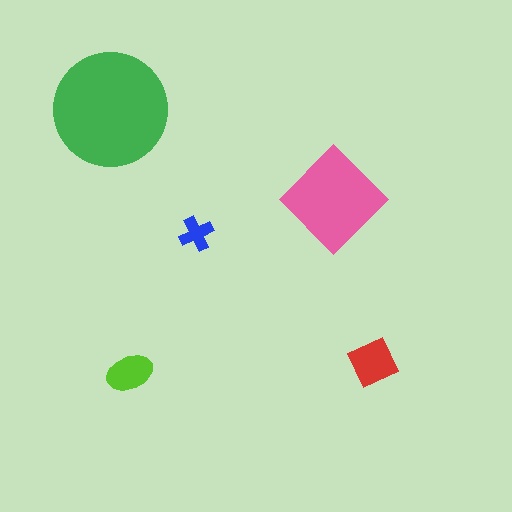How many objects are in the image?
There are 5 objects in the image.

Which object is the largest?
The green circle.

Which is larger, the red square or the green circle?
The green circle.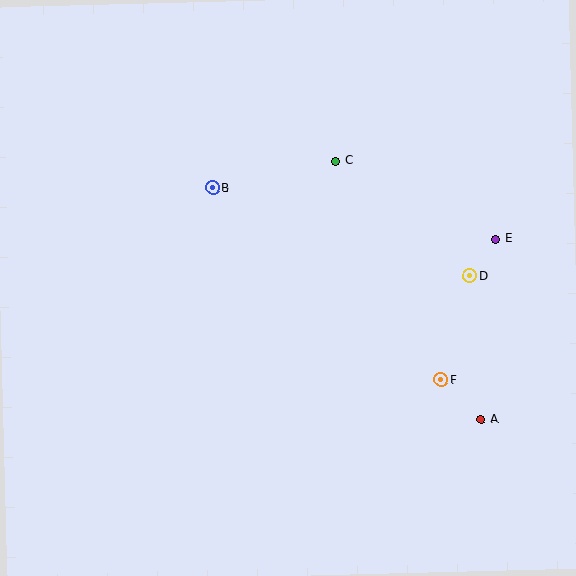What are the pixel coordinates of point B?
Point B is at (213, 188).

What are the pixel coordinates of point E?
Point E is at (496, 239).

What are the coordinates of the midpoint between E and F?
The midpoint between E and F is at (468, 309).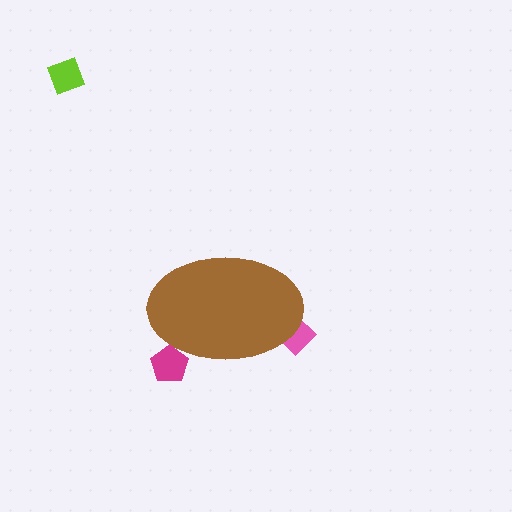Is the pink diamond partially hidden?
Yes, the pink diamond is partially hidden behind the brown ellipse.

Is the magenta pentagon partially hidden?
Yes, the magenta pentagon is partially hidden behind the brown ellipse.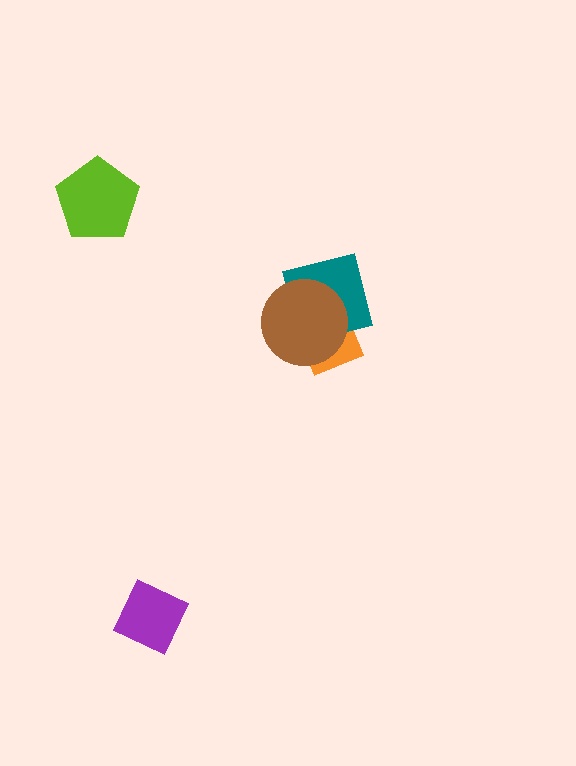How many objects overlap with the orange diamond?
2 objects overlap with the orange diamond.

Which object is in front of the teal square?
The brown circle is in front of the teal square.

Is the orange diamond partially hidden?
Yes, it is partially covered by another shape.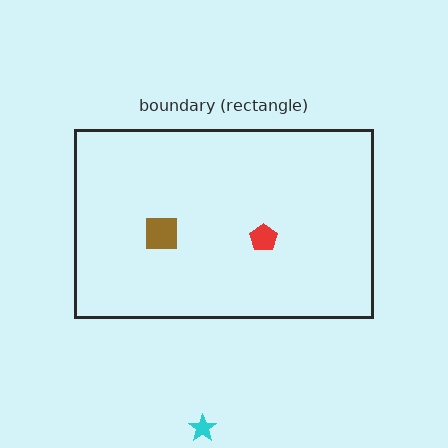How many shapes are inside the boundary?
2 inside, 1 outside.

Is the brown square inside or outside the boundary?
Inside.